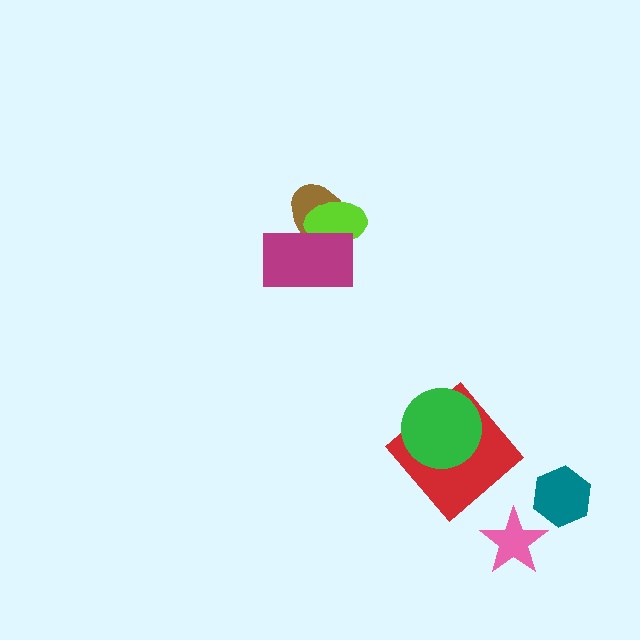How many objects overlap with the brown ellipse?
2 objects overlap with the brown ellipse.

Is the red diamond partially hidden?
Yes, it is partially covered by another shape.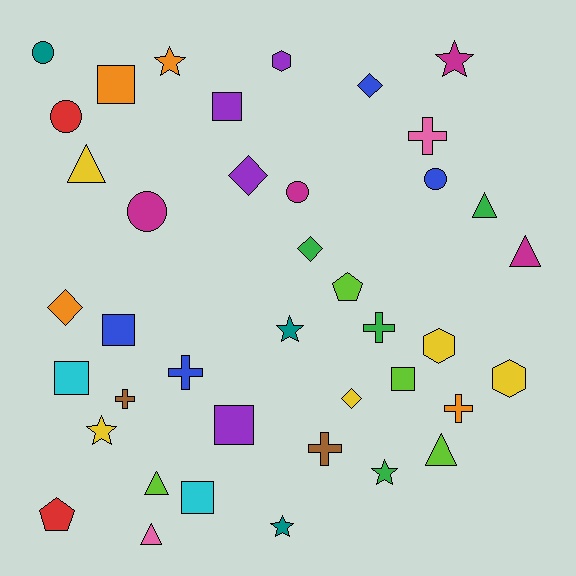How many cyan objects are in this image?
There are 2 cyan objects.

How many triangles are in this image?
There are 6 triangles.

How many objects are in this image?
There are 40 objects.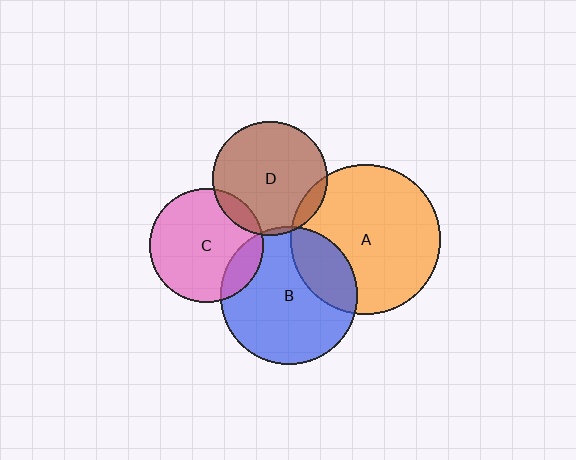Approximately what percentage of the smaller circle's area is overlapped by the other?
Approximately 10%.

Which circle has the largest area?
Circle A (orange).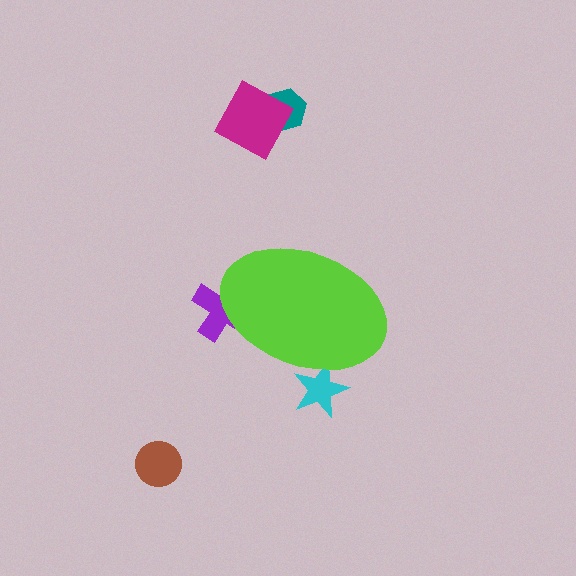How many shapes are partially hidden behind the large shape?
2 shapes are partially hidden.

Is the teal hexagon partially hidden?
No, the teal hexagon is fully visible.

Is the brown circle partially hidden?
No, the brown circle is fully visible.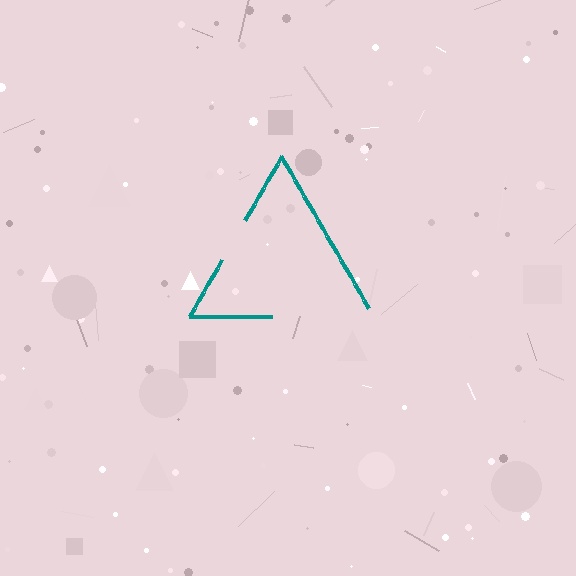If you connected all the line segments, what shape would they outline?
They would outline a triangle.